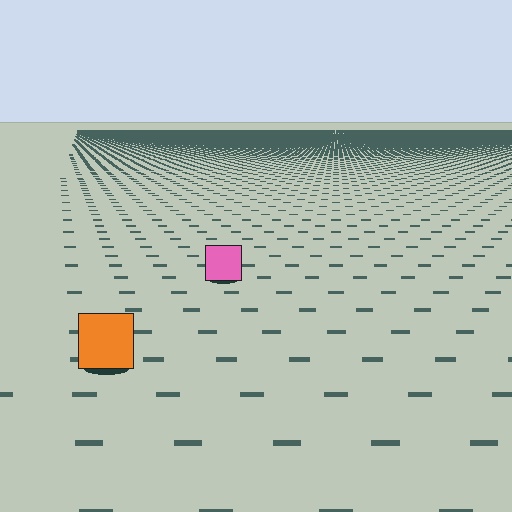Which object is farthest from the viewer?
The pink square is farthest from the viewer. It appears smaller and the ground texture around it is denser.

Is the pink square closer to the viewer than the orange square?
No. The orange square is closer — you can tell from the texture gradient: the ground texture is coarser near it.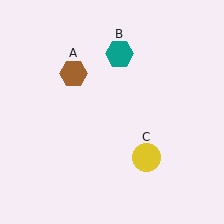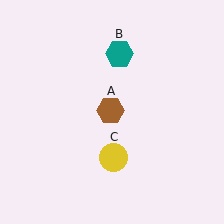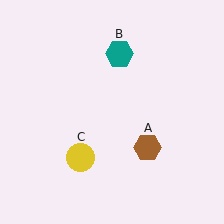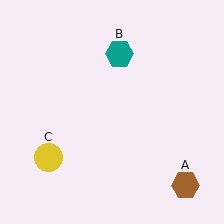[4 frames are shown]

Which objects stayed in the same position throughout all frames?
Teal hexagon (object B) remained stationary.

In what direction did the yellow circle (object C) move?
The yellow circle (object C) moved left.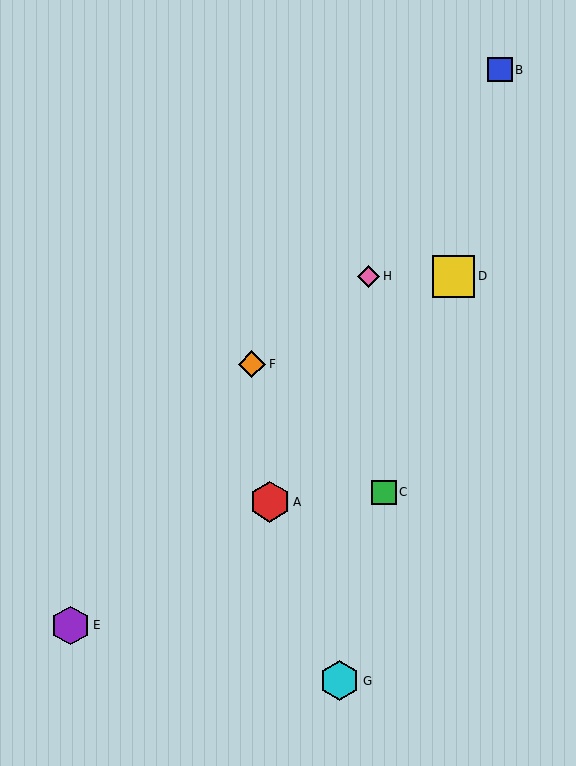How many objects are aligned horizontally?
2 objects (D, H) are aligned horizontally.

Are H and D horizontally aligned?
Yes, both are at y≈276.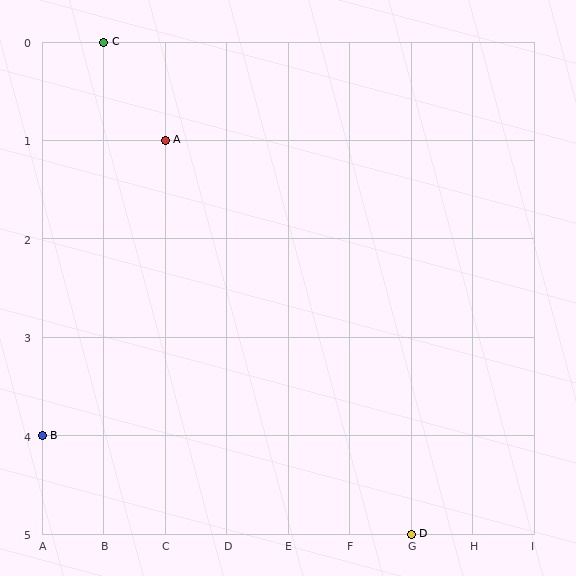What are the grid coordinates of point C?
Point C is at grid coordinates (B, 0).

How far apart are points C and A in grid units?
Points C and A are 1 column and 1 row apart (about 1.4 grid units diagonally).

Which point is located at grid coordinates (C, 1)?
Point A is at (C, 1).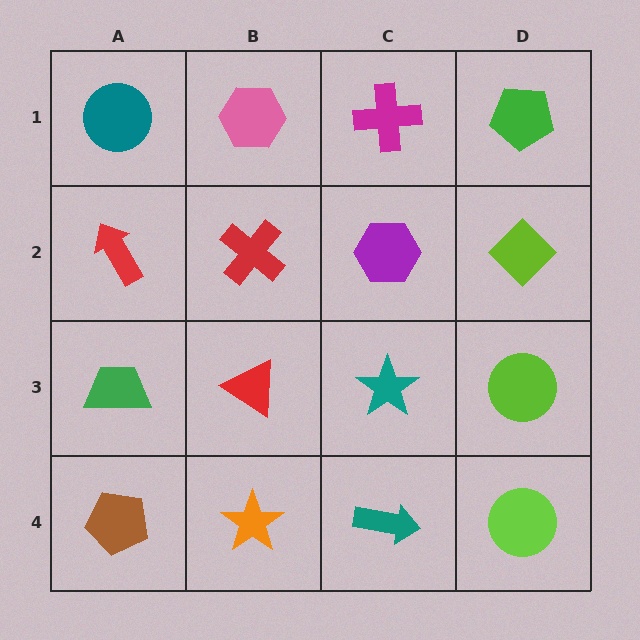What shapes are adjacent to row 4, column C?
A teal star (row 3, column C), an orange star (row 4, column B), a lime circle (row 4, column D).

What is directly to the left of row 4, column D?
A teal arrow.